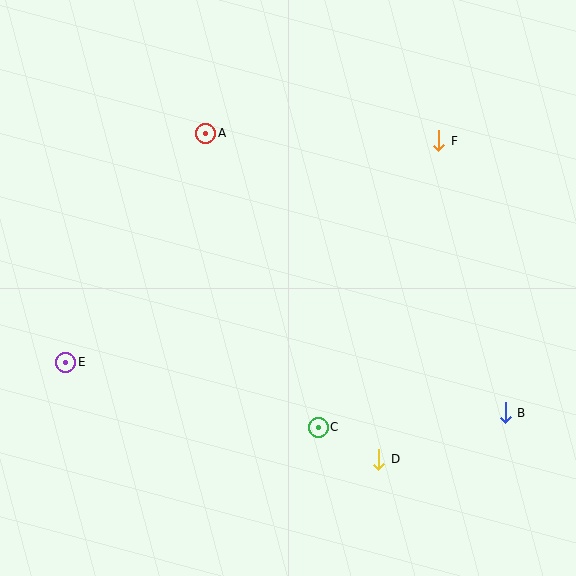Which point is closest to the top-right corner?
Point F is closest to the top-right corner.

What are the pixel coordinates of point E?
Point E is at (66, 362).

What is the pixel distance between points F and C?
The distance between F and C is 311 pixels.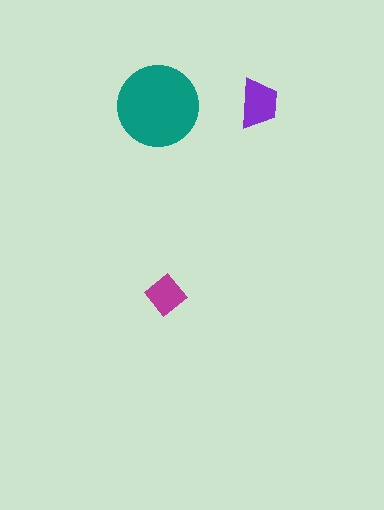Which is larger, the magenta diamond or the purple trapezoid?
The purple trapezoid.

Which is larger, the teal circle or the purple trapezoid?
The teal circle.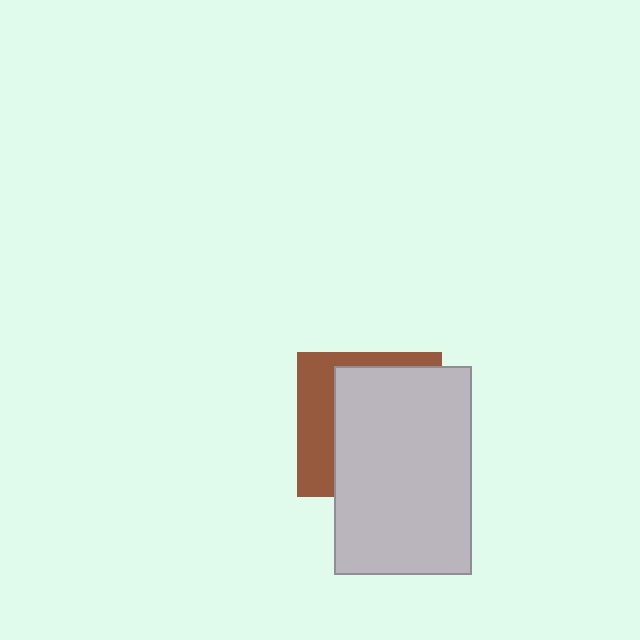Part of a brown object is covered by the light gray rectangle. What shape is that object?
It is a square.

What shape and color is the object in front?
The object in front is a light gray rectangle.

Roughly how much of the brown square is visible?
A small part of it is visible (roughly 32%).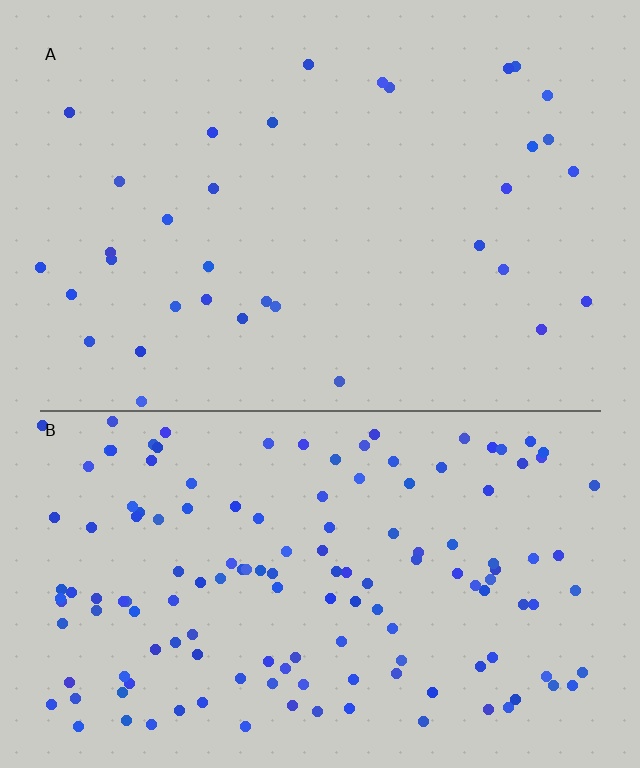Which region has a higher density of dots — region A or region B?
B (the bottom).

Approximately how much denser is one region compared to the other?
Approximately 4.2× — region B over region A.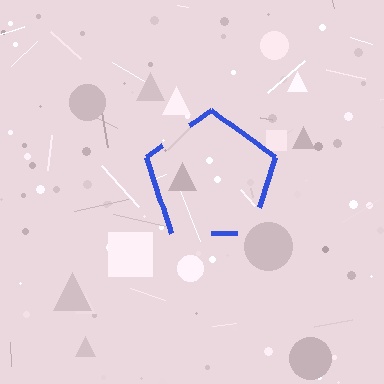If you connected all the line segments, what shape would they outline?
They would outline a pentagon.